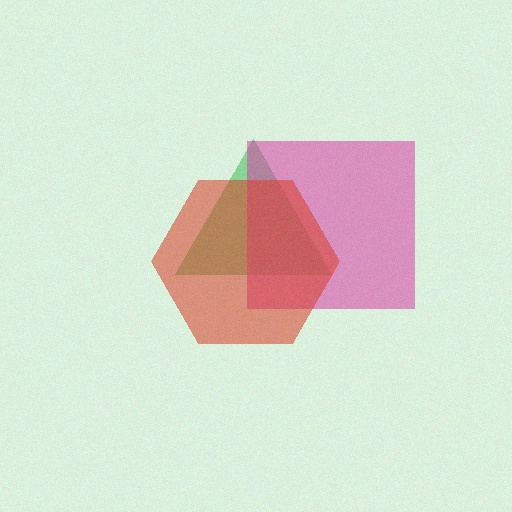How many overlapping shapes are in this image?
There are 3 overlapping shapes in the image.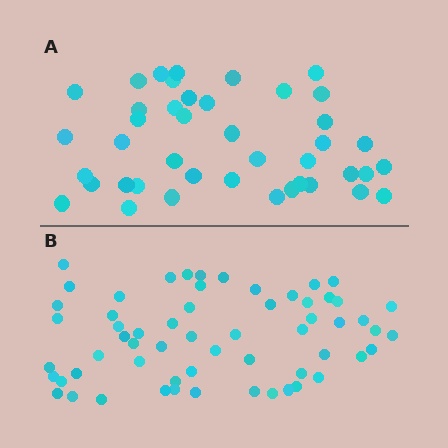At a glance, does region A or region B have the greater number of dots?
Region B (the bottom region) has more dots.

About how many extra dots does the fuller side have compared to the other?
Region B has approximately 20 more dots than region A.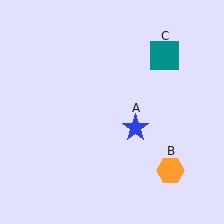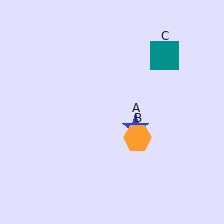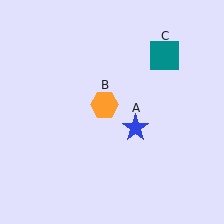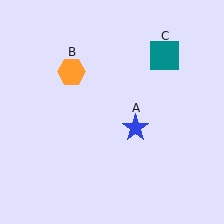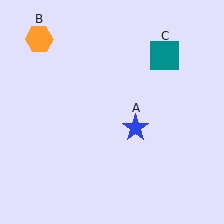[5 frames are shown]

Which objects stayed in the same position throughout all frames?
Blue star (object A) and teal square (object C) remained stationary.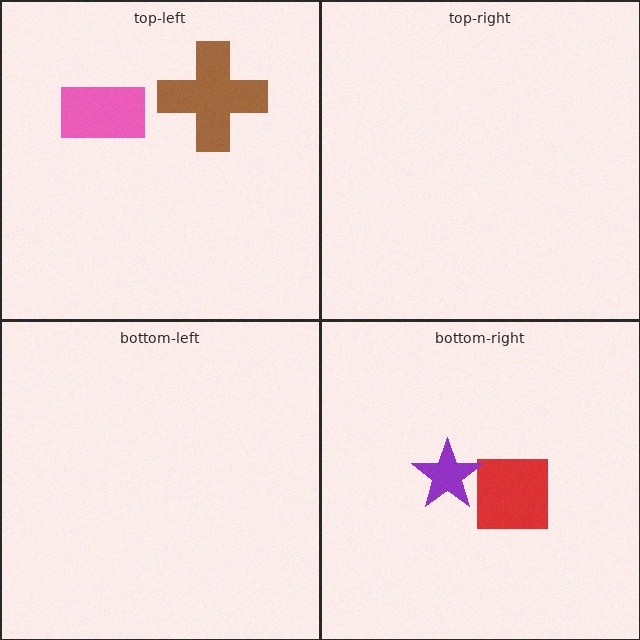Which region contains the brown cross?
The top-left region.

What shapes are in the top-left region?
The brown cross, the pink rectangle.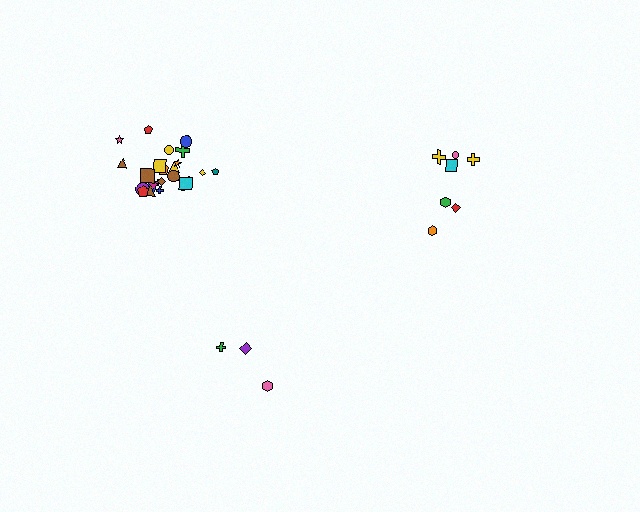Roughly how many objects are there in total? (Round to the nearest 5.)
Roughly 35 objects in total.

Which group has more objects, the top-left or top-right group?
The top-left group.